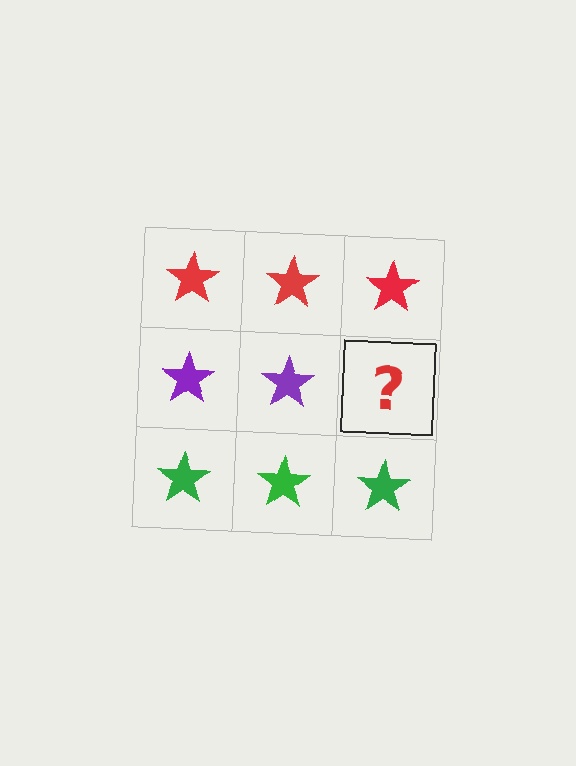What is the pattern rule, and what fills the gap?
The rule is that each row has a consistent color. The gap should be filled with a purple star.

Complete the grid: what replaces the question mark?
The question mark should be replaced with a purple star.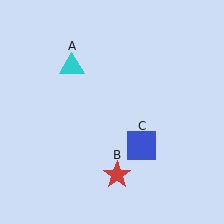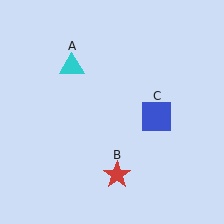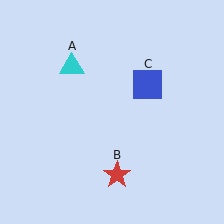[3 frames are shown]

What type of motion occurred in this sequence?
The blue square (object C) rotated counterclockwise around the center of the scene.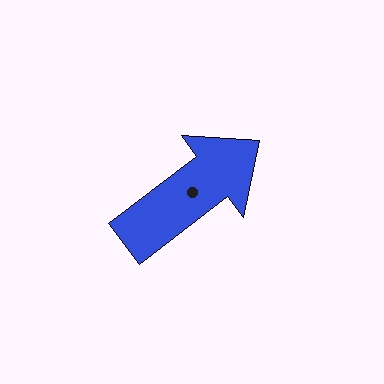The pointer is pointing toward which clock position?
Roughly 2 o'clock.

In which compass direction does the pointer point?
Northeast.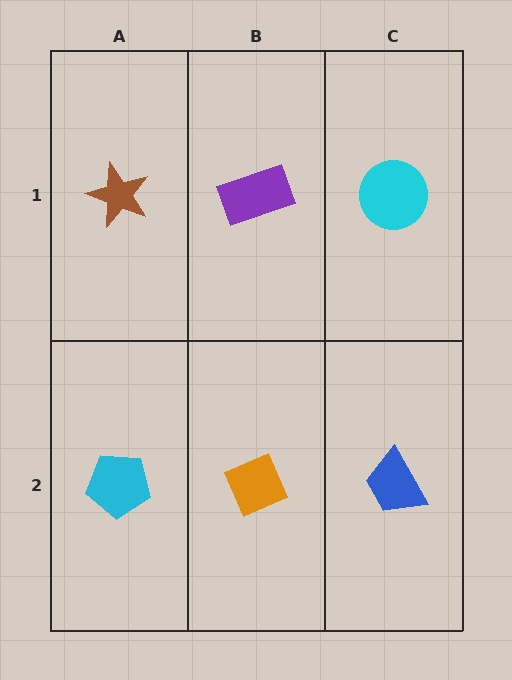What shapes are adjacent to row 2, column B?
A purple rectangle (row 1, column B), a cyan pentagon (row 2, column A), a blue trapezoid (row 2, column C).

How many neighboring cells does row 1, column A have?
2.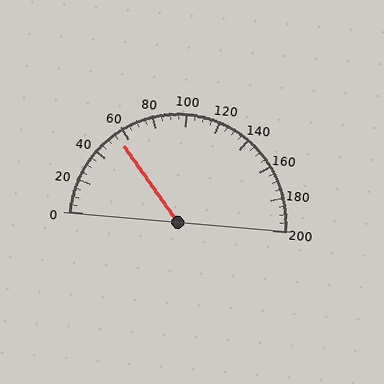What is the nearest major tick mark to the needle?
The nearest major tick mark is 60.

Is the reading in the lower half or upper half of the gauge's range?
The reading is in the lower half of the range (0 to 200).